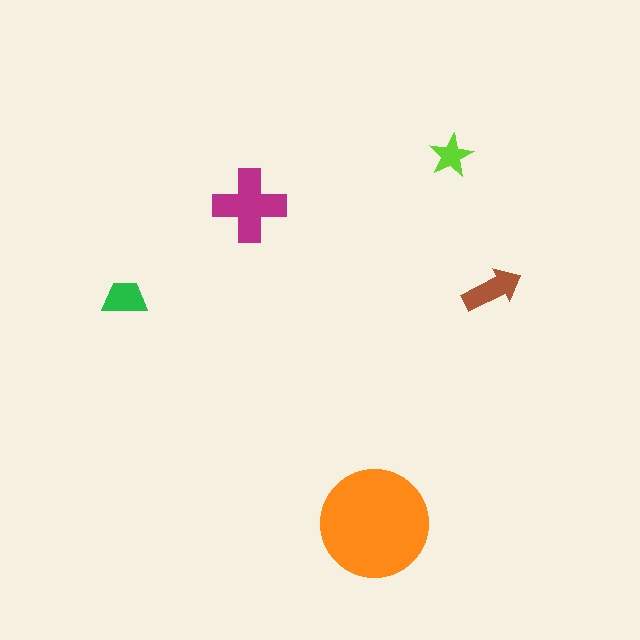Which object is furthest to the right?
The brown arrow is rightmost.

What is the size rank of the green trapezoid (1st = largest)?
4th.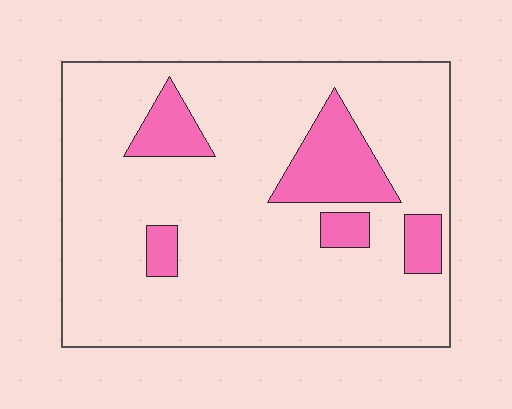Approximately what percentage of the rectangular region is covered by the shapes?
Approximately 15%.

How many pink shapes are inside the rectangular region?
5.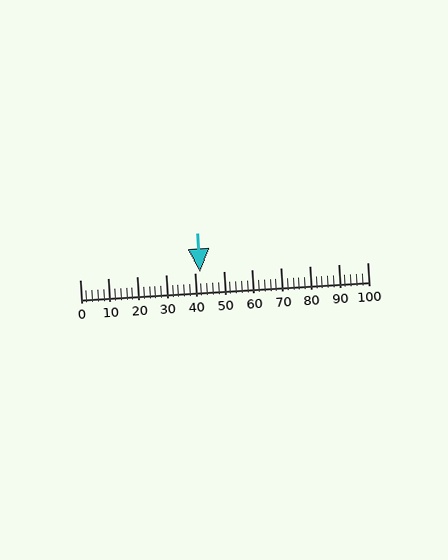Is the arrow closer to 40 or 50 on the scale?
The arrow is closer to 40.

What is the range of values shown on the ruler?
The ruler shows values from 0 to 100.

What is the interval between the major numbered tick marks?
The major tick marks are spaced 10 units apart.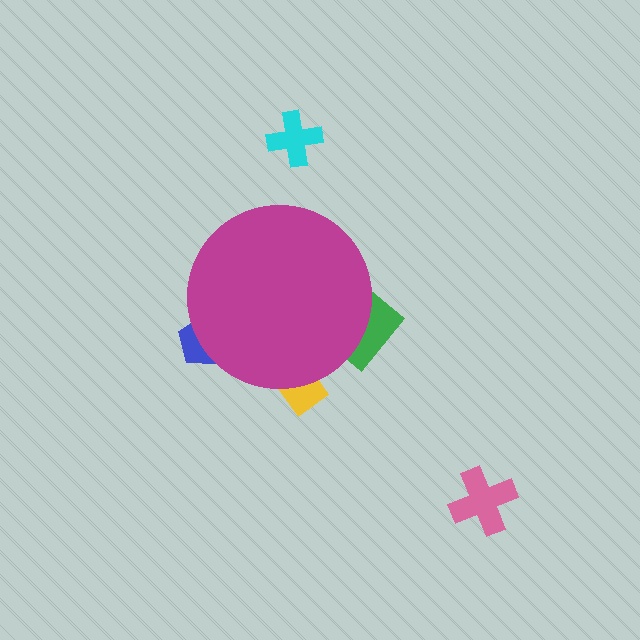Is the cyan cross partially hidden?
No, the cyan cross is fully visible.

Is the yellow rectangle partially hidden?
Yes, the yellow rectangle is partially hidden behind the magenta circle.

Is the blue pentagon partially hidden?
Yes, the blue pentagon is partially hidden behind the magenta circle.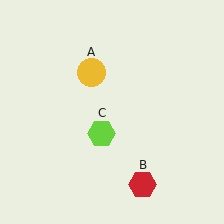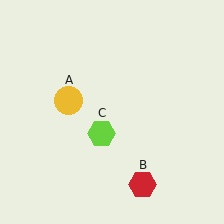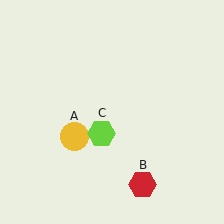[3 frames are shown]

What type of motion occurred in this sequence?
The yellow circle (object A) rotated counterclockwise around the center of the scene.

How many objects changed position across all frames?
1 object changed position: yellow circle (object A).